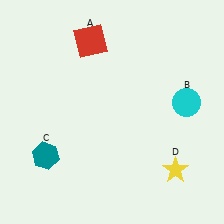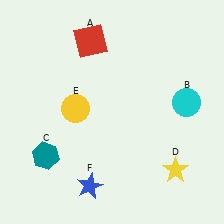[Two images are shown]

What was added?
A yellow circle (E), a blue star (F) were added in Image 2.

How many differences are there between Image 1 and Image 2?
There are 2 differences between the two images.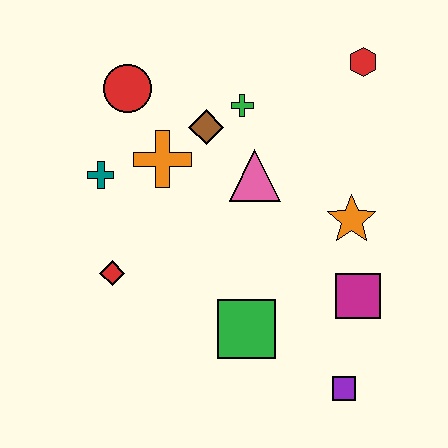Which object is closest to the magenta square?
The orange star is closest to the magenta square.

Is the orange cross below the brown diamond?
Yes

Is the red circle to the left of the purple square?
Yes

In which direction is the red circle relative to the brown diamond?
The red circle is to the left of the brown diamond.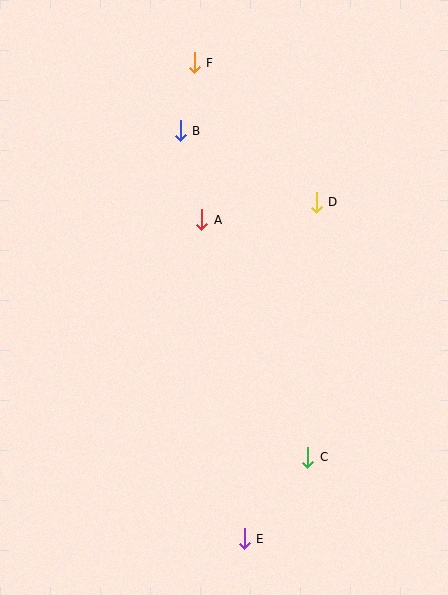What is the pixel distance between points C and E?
The distance between C and E is 103 pixels.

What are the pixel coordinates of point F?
Point F is at (194, 63).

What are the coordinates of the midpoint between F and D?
The midpoint between F and D is at (255, 132).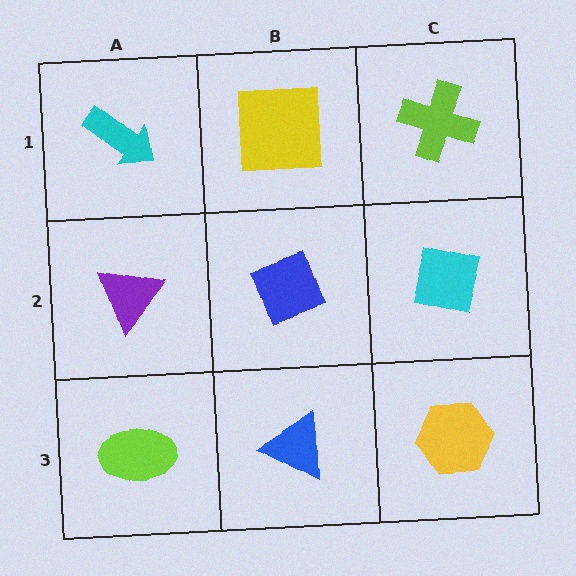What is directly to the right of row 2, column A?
A blue diamond.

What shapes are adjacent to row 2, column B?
A yellow square (row 1, column B), a blue triangle (row 3, column B), a purple triangle (row 2, column A), a cyan square (row 2, column C).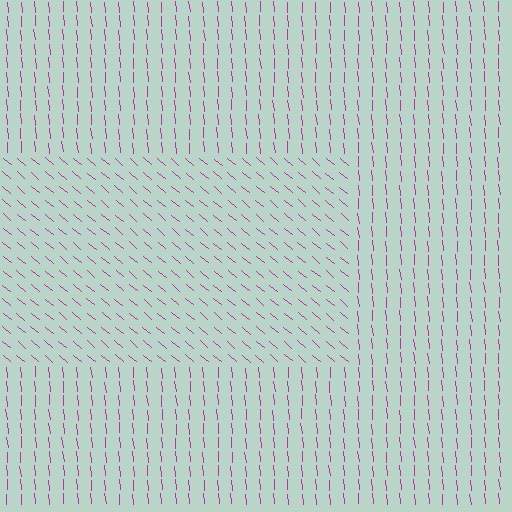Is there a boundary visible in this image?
Yes, there is a texture boundary formed by a change in line orientation.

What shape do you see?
I see a rectangle.